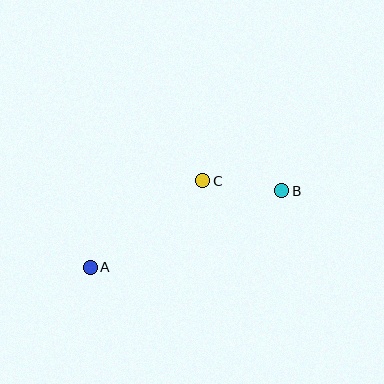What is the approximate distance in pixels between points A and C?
The distance between A and C is approximately 142 pixels.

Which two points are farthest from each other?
Points A and B are farthest from each other.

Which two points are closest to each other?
Points B and C are closest to each other.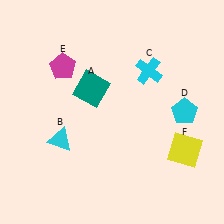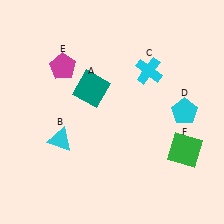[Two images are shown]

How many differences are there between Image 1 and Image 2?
There is 1 difference between the two images.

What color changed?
The square (F) changed from yellow in Image 1 to green in Image 2.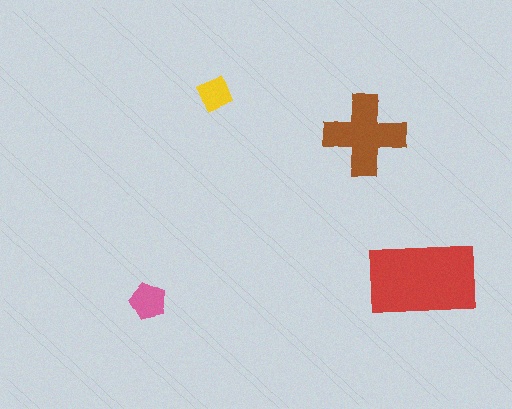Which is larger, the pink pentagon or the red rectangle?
The red rectangle.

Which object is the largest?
The red rectangle.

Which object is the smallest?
The yellow diamond.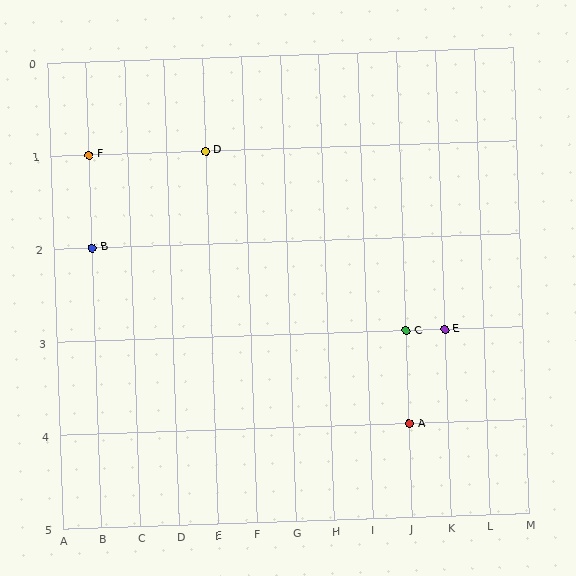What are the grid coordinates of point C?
Point C is at grid coordinates (J, 3).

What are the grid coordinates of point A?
Point A is at grid coordinates (J, 4).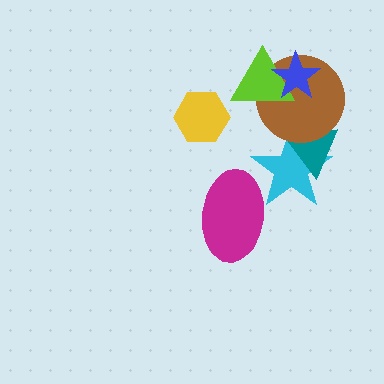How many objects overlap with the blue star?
2 objects overlap with the blue star.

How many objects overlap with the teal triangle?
2 objects overlap with the teal triangle.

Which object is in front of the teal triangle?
The brown circle is in front of the teal triangle.